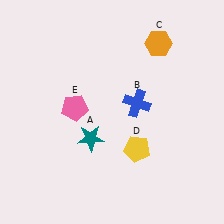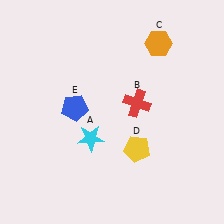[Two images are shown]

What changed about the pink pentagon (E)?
In Image 1, E is pink. In Image 2, it changed to blue.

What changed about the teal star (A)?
In Image 1, A is teal. In Image 2, it changed to cyan.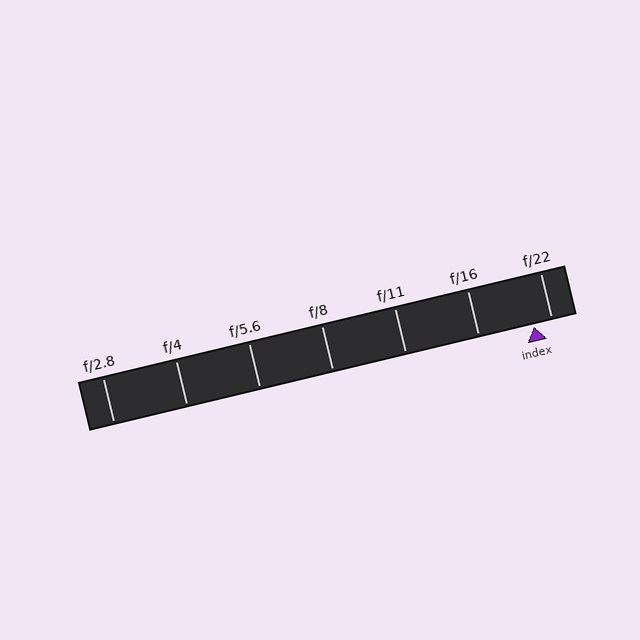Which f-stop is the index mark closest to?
The index mark is closest to f/22.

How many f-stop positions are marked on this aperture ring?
There are 7 f-stop positions marked.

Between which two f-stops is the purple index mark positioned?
The index mark is between f/16 and f/22.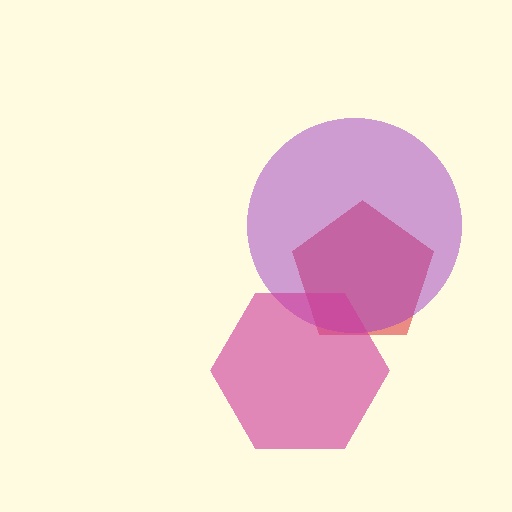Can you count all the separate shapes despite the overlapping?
Yes, there are 3 separate shapes.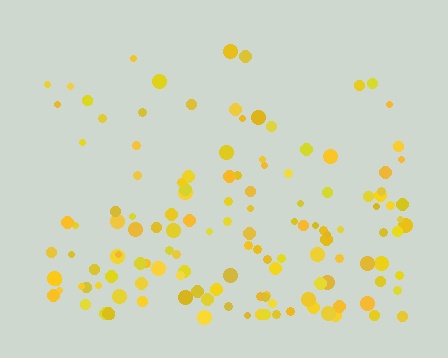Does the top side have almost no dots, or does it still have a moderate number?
Still a moderate number, just noticeably fewer than the bottom.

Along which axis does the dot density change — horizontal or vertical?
Vertical.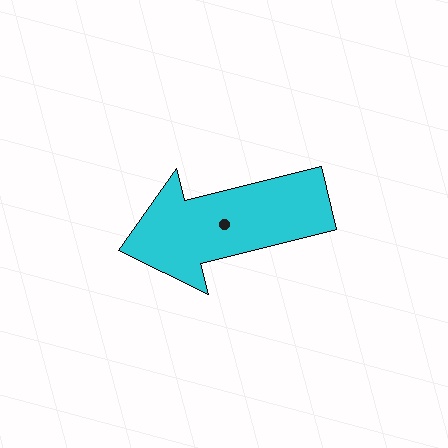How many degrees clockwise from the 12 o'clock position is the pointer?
Approximately 256 degrees.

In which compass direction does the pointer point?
West.